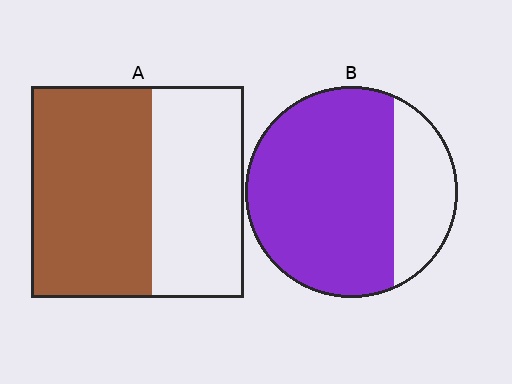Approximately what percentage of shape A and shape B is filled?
A is approximately 55% and B is approximately 75%.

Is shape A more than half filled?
Yes.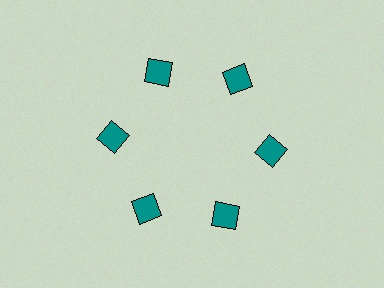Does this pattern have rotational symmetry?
Yes, this pattern has 6-fold rotational symmetry. It looks the same after rotating 60 degrees around the center.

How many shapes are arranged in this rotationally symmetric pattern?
There are 6 shapes, arranged in 6 groups of 1.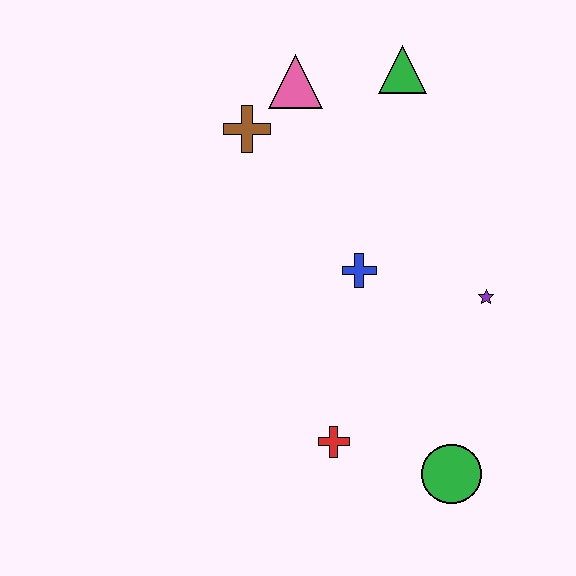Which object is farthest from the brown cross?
The green circle is farthest from the brown cross.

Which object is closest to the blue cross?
The purple star is closest to the blue cross.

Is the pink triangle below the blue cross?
No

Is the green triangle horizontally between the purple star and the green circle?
No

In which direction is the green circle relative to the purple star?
The green circle is below the purple star.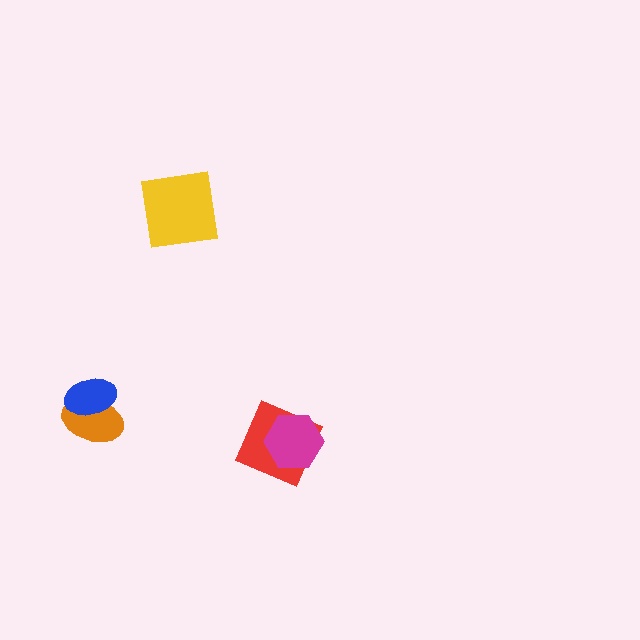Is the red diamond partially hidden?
Yes, it is partially covered by another shape.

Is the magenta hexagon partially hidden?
No, no other shape covers it.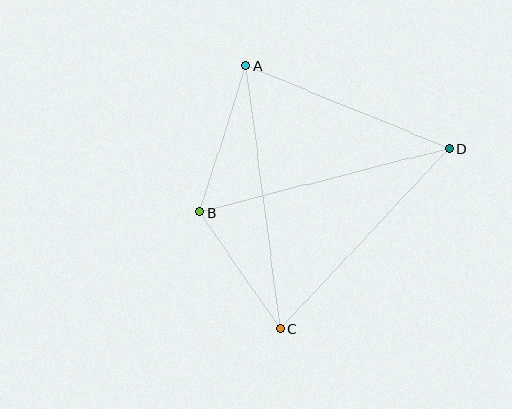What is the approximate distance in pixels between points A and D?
The distance between A and D is approximately 219 pixels.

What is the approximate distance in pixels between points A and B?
The distance between A and B is approximately 154 pixels.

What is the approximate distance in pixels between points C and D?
The distance between C and D is approximately 247 pixels.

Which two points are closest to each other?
Points B and C are closest to each other.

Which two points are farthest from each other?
Points A and C are farthest from each other.